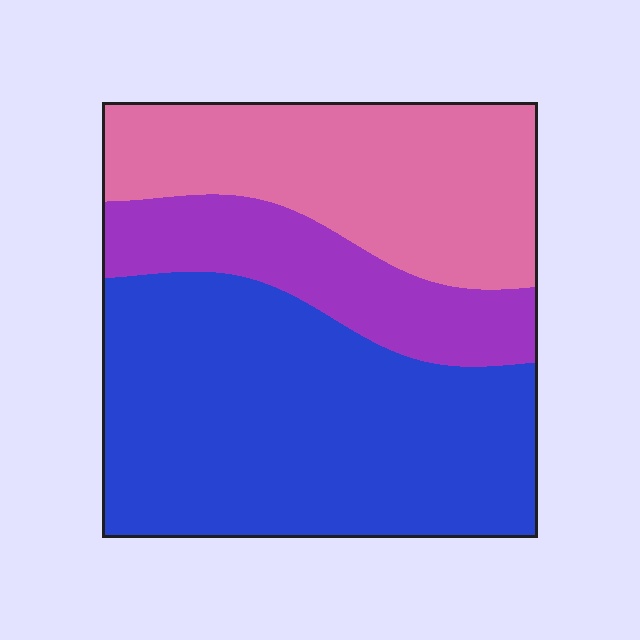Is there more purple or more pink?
Pink.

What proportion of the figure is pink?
Pink takes up between a sixth and a third of the figure.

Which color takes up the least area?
Purple, at roughly 20%.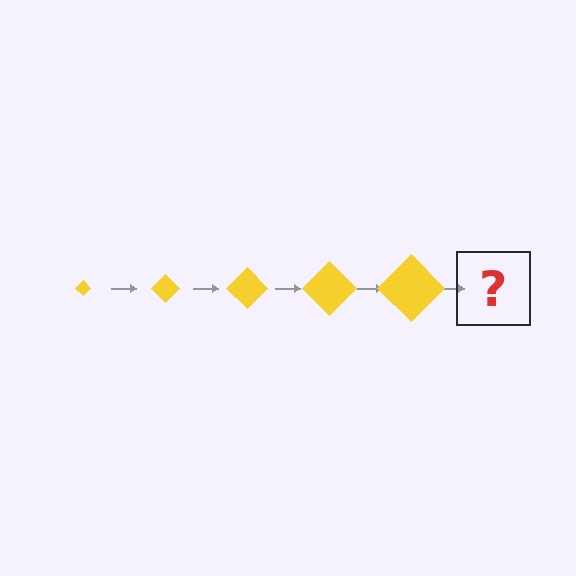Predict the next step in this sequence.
The next step is a yellow diamond, larger than the previous one.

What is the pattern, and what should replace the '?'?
The pattern is that the diamond gets progressively larger each step. The '?' should be a yellow diamond, larger than the previous one.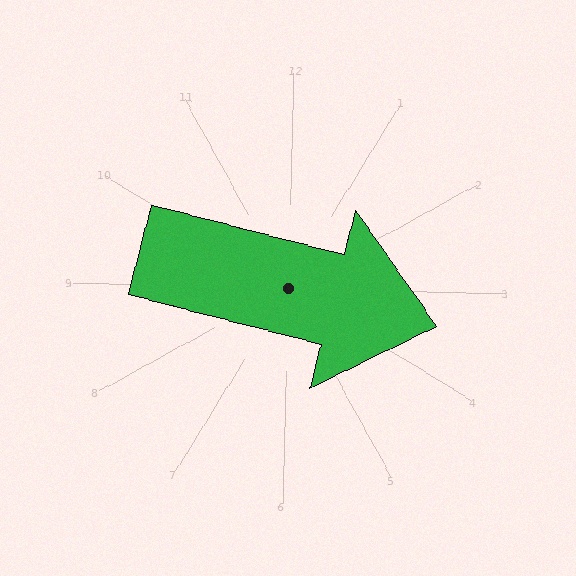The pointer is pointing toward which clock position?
Roughly 3 o'clock.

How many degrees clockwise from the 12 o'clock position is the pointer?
Approximately 103 degrees.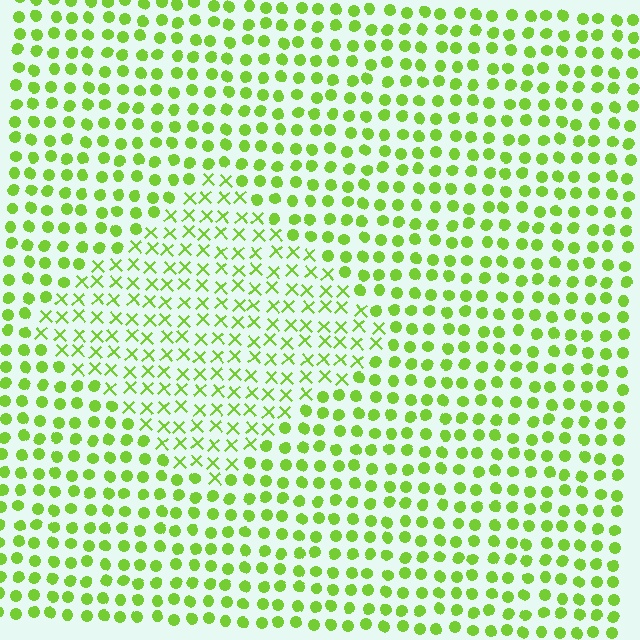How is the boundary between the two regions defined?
The boundary is defined by a change in element shape: X marks inside vs. circles outside. All elements share the same color and spacing.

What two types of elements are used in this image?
The image uses X marks inside the diamond region and circles outside it.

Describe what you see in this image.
The image is filled with small lime elements arranged in a uniform grid. A diamond-shaped region contains X marks, while the surrounding area contains circles. The boundary is defined purely by the change in element shape.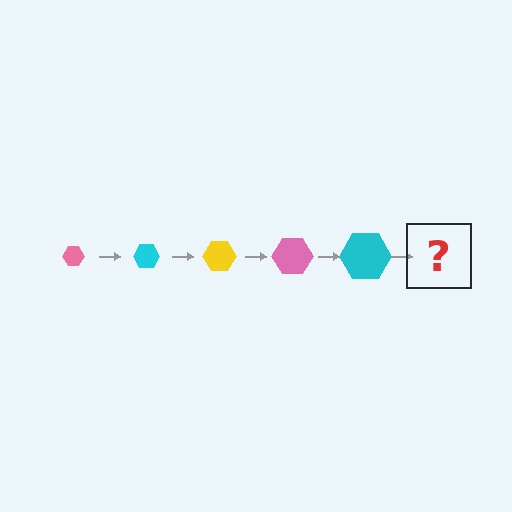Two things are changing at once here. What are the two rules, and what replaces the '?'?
The two rules are that the hexagon grows larger each step and the color cycles through pink, cyan, and yellow. The '?' should be a yellow hexagon, larger than the previous one.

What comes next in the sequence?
The next element should be a yellow hexagon, larger than the previous one.